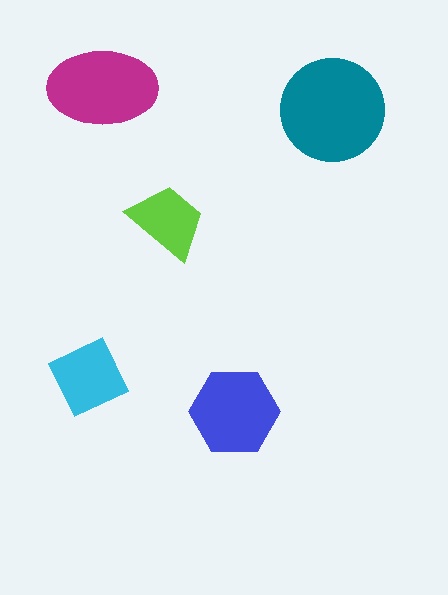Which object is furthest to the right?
The teal circle is rightmost.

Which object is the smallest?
The lime trapezoid.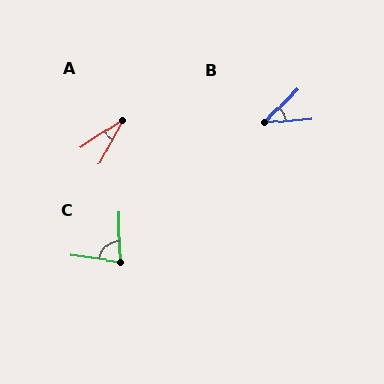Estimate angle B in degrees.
Approximately 42 degrees.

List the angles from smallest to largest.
A (28°), B (42°), C (79°).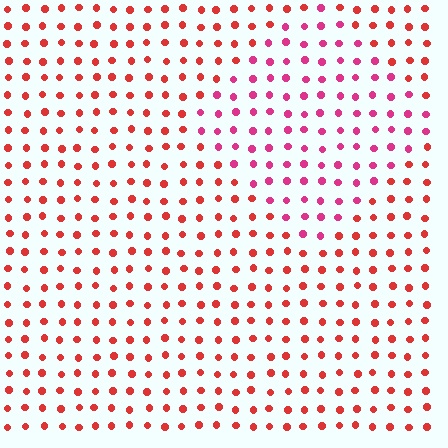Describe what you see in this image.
The image is filled with small red elements in a uniform arrangement. A diamond-shaped region is visible where the elements are tinted to a slightly different hue, forming a subtle color boundary.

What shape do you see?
I see a diamond.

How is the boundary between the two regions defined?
The boundary is defined purely by a slight shift in hue (about 31 degrees). Spacing, size, and orientation are identical on both sides.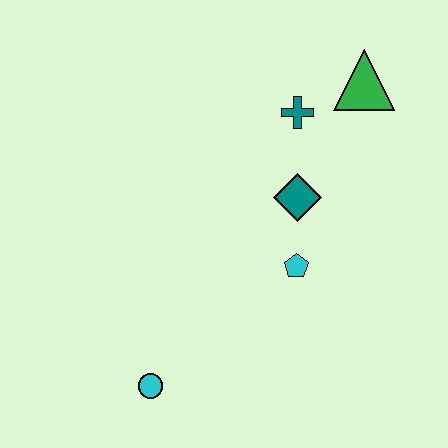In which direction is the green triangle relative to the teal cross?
The green triangle is to the right of the teal cross.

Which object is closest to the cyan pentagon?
The teal diamond is closest to the cyan pentagon.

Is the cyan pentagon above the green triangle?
No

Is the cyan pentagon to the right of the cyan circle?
Yes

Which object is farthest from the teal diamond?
The cyan circle is farthest from the teal diamond.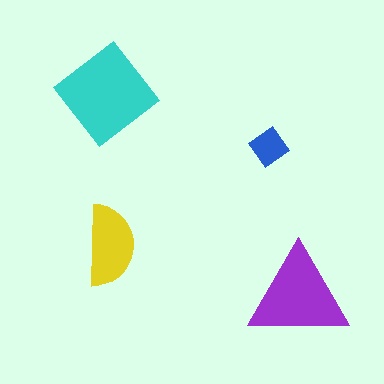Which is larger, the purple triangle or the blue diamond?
The purple triangle.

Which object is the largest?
The cyan diamond.